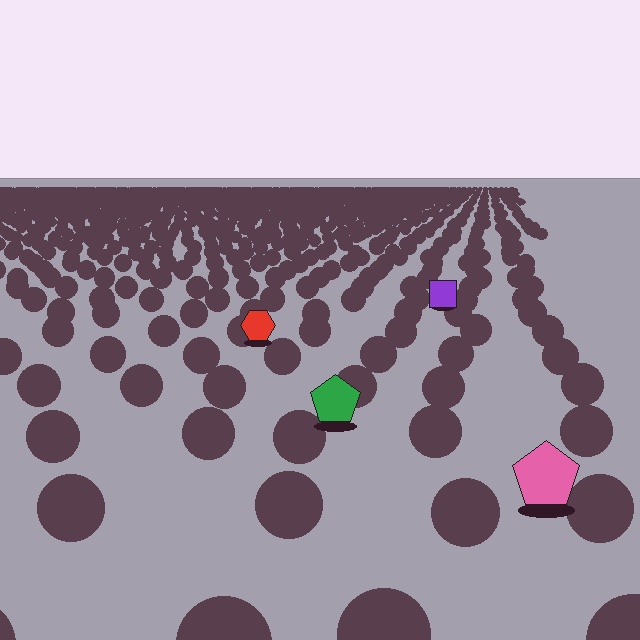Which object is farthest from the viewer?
The purple square is farthest from the viewer. It appears smaller and the ground texture around it is denser.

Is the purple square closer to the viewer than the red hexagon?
No. The red hexagon is closer — you can tell from the texture gradient: the ground texture is coarser near it.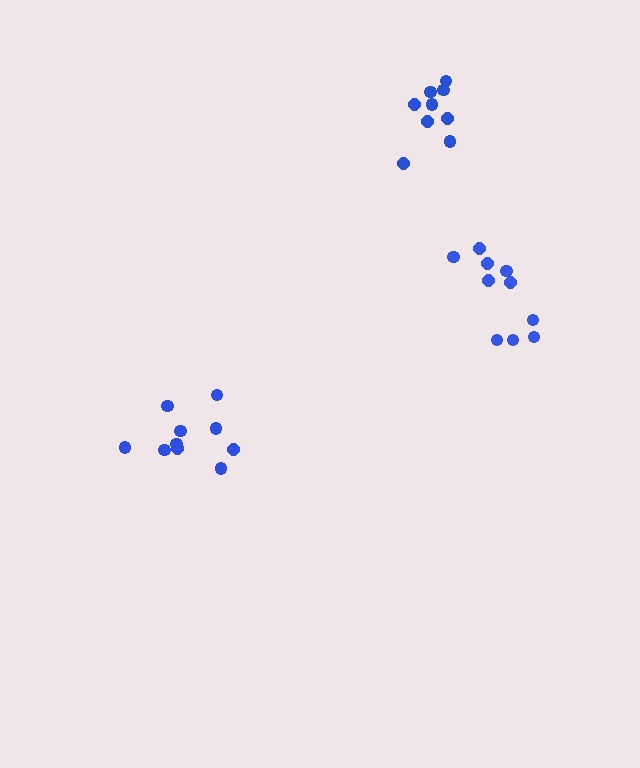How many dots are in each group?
Group 1: 10 dots, Group 2: 9 dots, Group 3: 10 dots (29 total).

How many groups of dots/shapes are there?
There are 3 groups.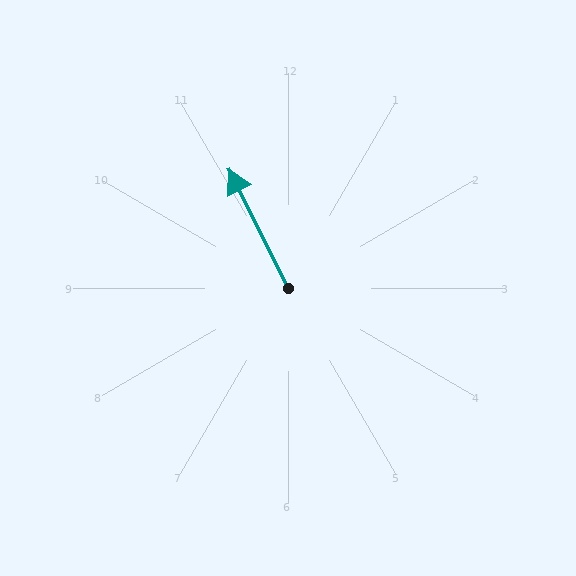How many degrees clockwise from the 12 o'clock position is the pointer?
Approximately 334 degrees.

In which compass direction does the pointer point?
Northwest.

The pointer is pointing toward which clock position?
Roughly 11 o'clock.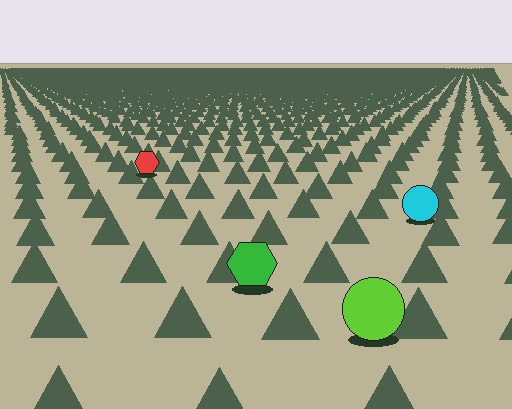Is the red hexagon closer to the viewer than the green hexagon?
No. The green hexagon is closer — you can tell from the texture gradient: the ground texture is coarser near it.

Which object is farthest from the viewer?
The red hexagon is farthest from the viewer. It appears smaller and the ground texture around it is denser.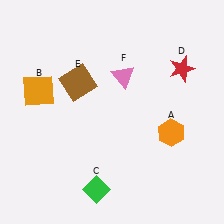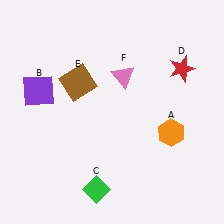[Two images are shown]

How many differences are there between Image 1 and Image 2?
There is 1 difference between the two images.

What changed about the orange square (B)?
In Image 1, B is orange. In Image 2, it changed to purple.